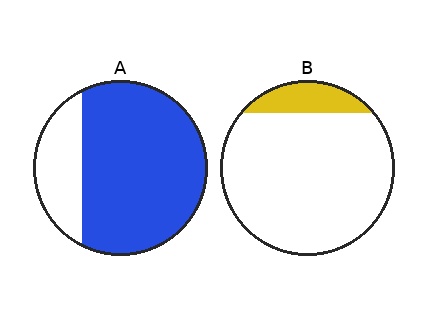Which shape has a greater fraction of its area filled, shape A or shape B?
Shape A.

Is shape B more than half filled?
No.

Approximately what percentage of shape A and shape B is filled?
A is approximately 75% and B is approximately 15%.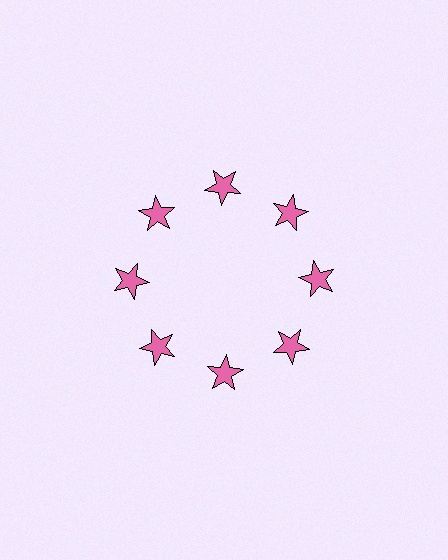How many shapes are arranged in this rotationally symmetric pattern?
There are 8 shapes, arranged in 8 groups of 1.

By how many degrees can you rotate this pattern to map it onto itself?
The pattern maps onto itself every 45 degrees of rotation.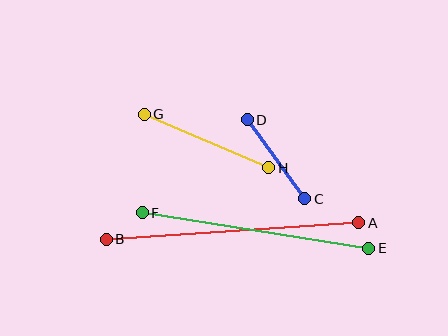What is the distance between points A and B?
The distance is approximately 253 pixels.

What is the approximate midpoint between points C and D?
The midpoint is at approximately (276, 159) pixels.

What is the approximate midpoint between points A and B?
The midpoint is at approximately (232, 231) pixels.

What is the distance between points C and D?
The distance is approximately 98 pixels.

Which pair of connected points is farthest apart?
Points A and B are farthest apart.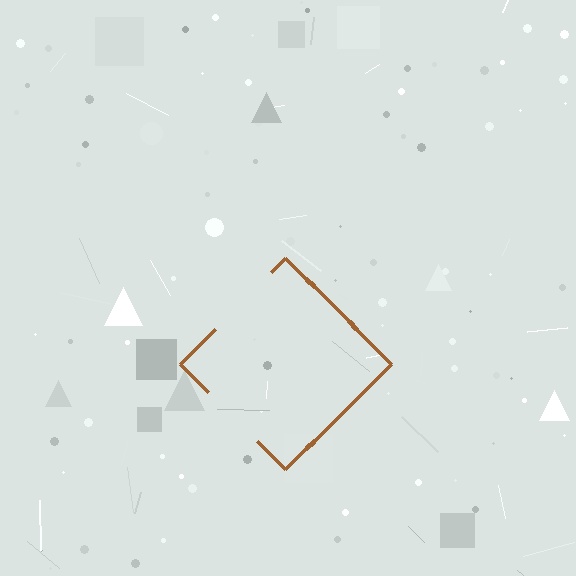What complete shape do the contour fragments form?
The contour fragments form a diamond.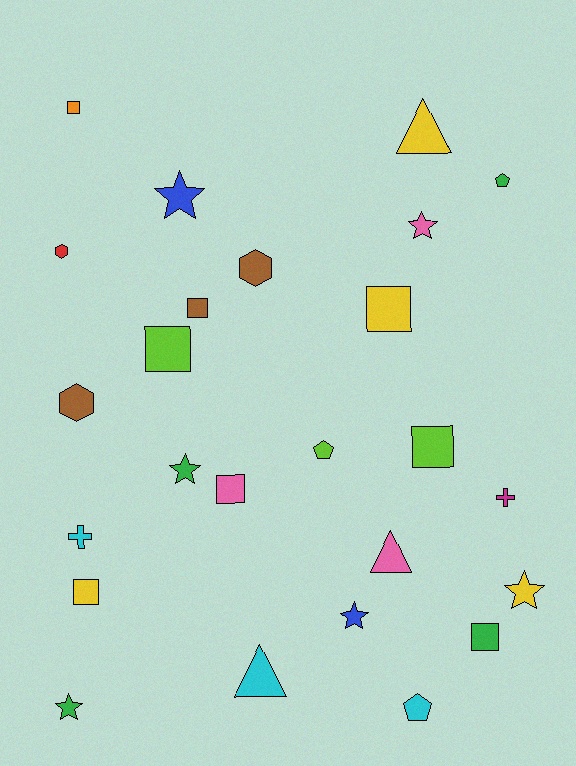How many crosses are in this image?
There are 2 crosses.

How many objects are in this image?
There are 25 objects.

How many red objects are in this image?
There is 1 red object.